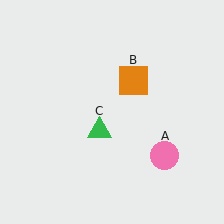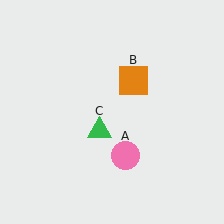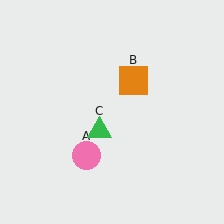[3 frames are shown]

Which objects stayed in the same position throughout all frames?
Orange square (object B) and green triangle (object C) remained stationary.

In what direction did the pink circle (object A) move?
The pink circle (object A) moved left.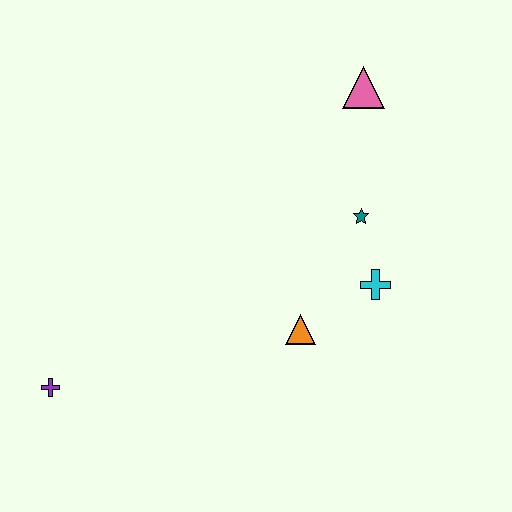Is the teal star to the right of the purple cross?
Yes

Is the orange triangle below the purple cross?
No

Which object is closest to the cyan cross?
The teal star is closest to the cyan cross.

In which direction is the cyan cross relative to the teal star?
The cyan cross is below the teal star.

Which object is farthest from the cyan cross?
The purple cross is farthest from the cyan cross.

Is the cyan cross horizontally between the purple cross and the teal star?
No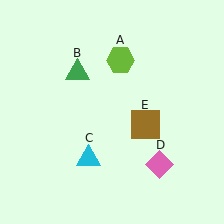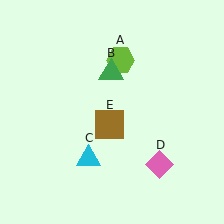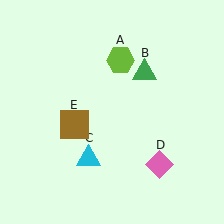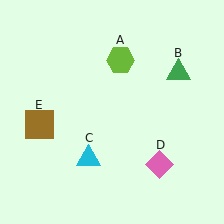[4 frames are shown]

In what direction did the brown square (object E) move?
The brown square (object E) moved left.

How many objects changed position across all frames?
2 objects changed position: green triangle (object B), brown square (object E).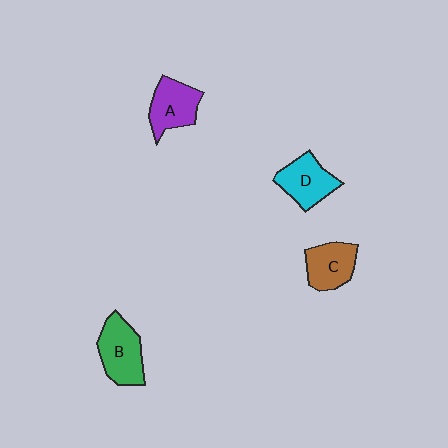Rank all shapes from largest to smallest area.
From largest to smallest: B (green), A (purple), D (cyan), C (brown).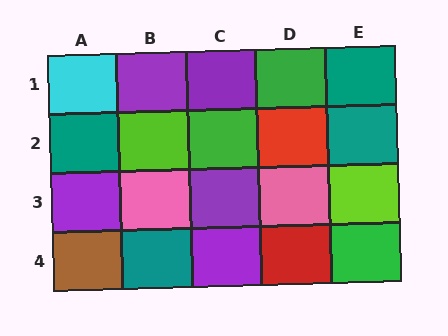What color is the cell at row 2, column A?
Teal.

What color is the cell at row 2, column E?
Teal.